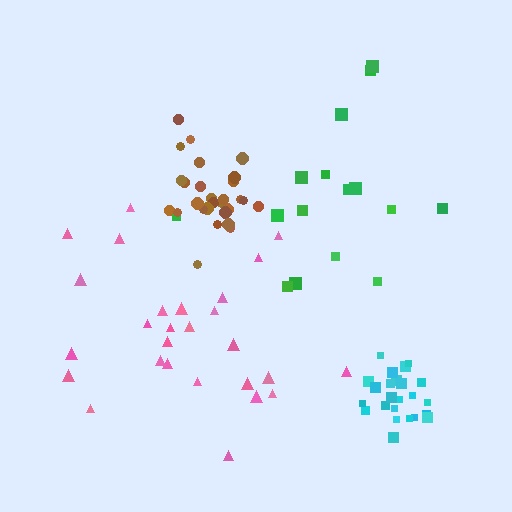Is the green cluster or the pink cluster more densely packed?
Pink.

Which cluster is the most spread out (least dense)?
Green.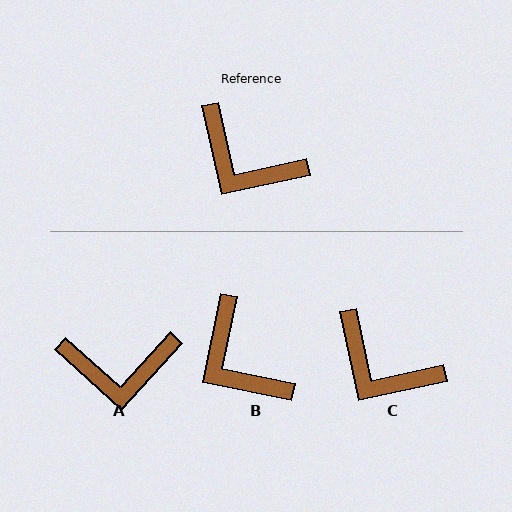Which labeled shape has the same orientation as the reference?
C.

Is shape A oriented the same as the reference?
No, it is off by about 36 degrees.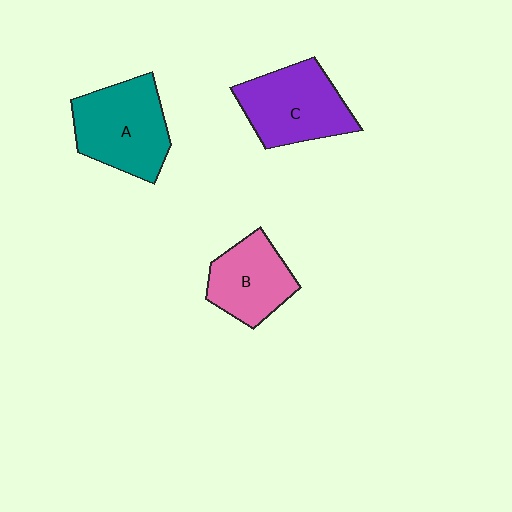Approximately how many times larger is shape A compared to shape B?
Approximately 1.3 times.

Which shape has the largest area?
Shape A (teal).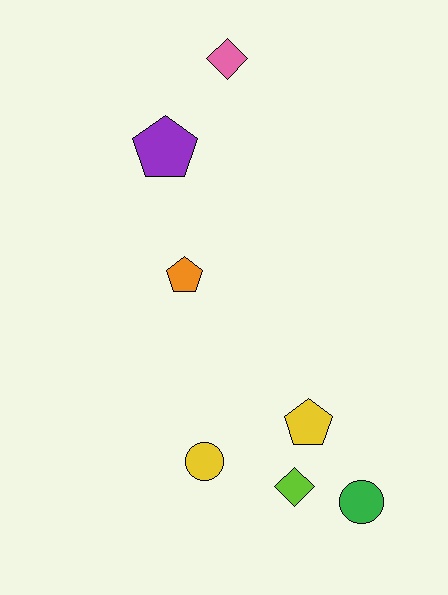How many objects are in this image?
There are 7 objects.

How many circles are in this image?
There are 2 circles.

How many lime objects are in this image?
There is 1 lime object.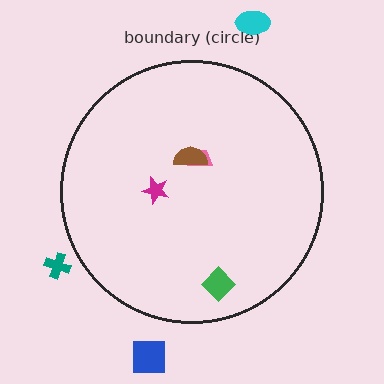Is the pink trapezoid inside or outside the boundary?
Inside.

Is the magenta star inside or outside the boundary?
Inside.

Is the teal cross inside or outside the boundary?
Outside.